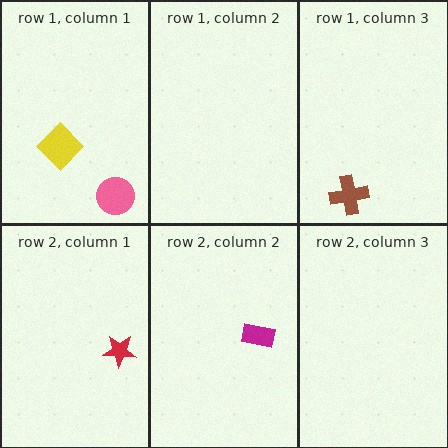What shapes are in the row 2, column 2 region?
The magenta rectangle.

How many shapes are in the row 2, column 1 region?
1.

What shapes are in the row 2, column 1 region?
The red star.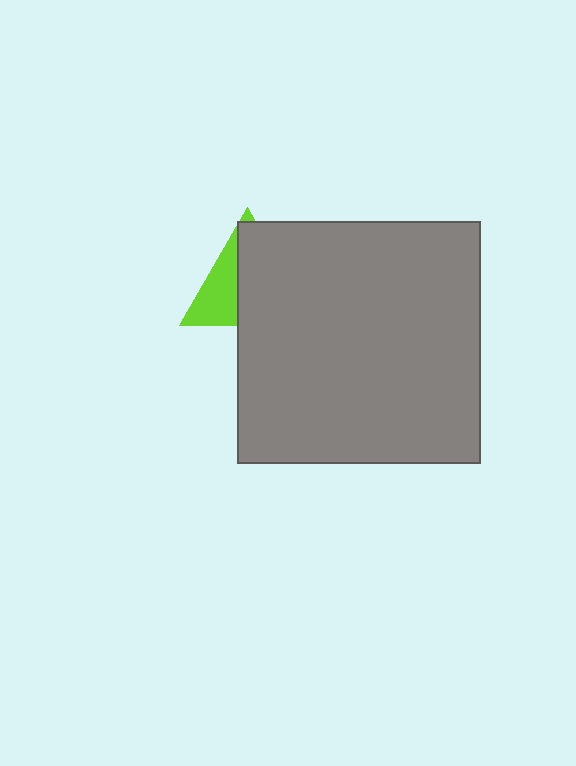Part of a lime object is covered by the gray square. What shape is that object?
It is a triangle.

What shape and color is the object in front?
The object in front is a gray square.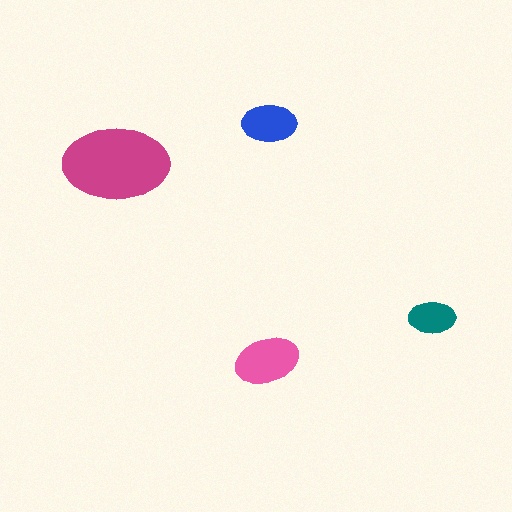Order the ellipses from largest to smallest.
the magenta one, the pink one, the blue one, the teal one.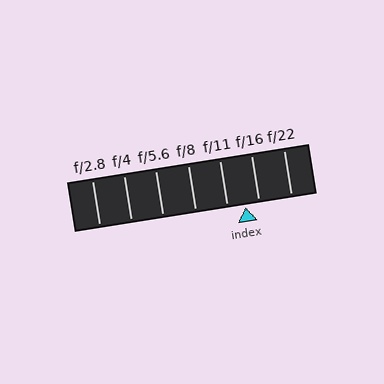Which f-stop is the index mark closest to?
The index mark is closest to f/16.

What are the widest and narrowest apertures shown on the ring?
The widest aperture shown is f/2.8 and the narrowest is f/22.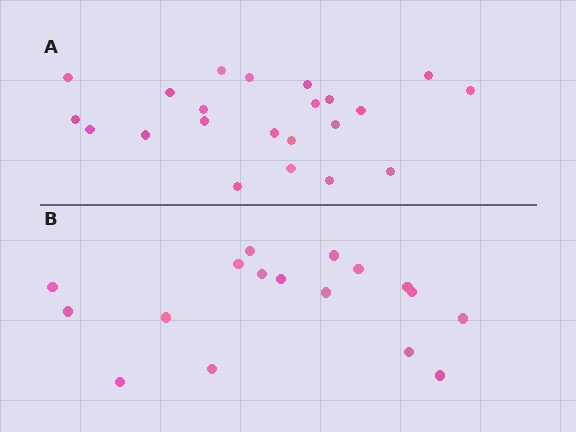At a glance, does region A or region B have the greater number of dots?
Region A (the top region) has more dots.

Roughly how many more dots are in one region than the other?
Region A has about 5 more dots than region B.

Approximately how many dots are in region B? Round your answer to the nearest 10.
About 20 dots. (The exact count is 17, which rounds to 20.)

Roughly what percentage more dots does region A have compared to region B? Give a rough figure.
About 30% more.